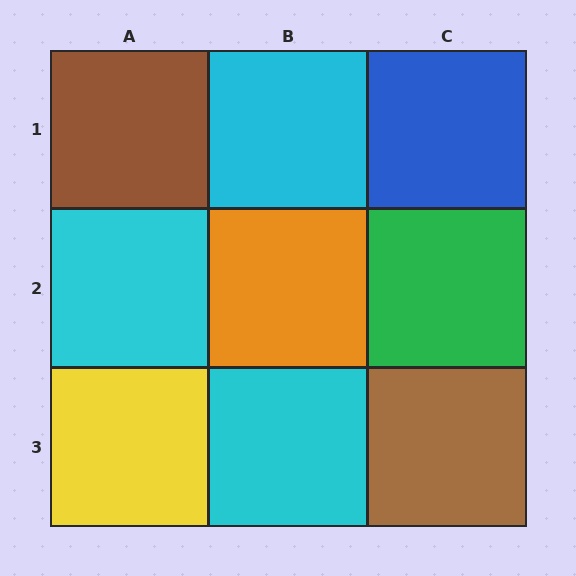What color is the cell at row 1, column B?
Cyan.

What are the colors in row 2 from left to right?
Cyan, orange, green.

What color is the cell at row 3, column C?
Brown.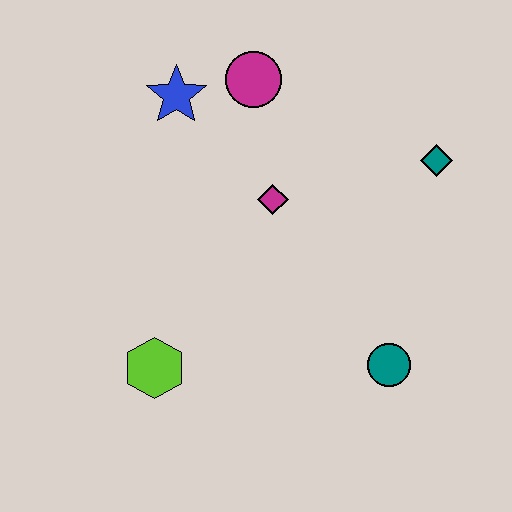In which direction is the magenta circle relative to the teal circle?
The magenta circle is above the teal circle.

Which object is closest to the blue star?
The magenta circle is closest to the blue star.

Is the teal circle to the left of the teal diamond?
Yes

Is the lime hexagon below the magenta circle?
Yes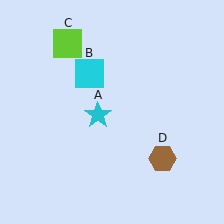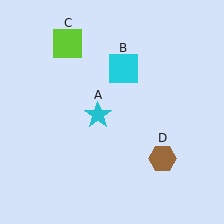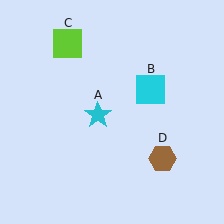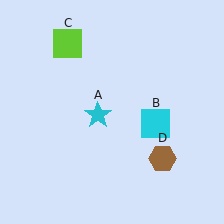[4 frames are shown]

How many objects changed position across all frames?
1 object changed position: cyan square (object B).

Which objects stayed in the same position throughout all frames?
Cyan star (object A) and lime square (object C) and brown hexagon (object D) remained stationary.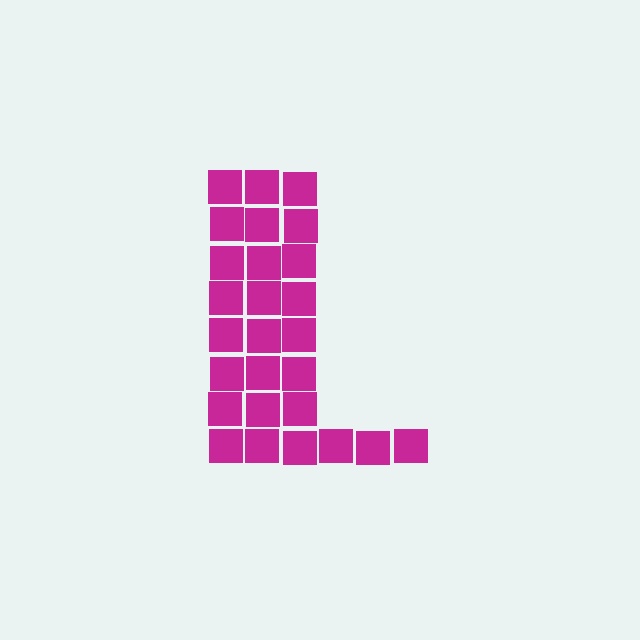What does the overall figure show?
The overall figure shows the letter L.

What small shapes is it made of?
It is made of small squares.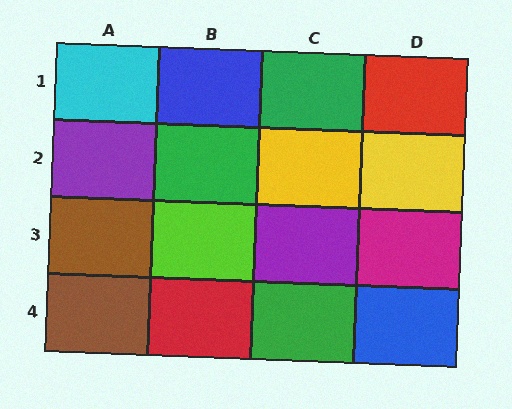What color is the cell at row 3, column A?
Brown.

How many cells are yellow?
2 cells are yellow.